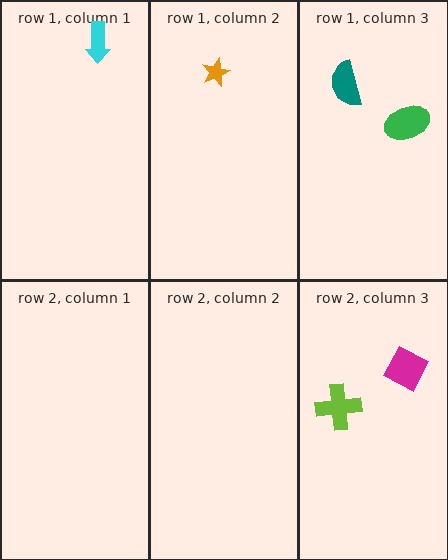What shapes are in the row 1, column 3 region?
The green ellipse, the teal semicircle.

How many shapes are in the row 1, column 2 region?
1.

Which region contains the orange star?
The row 1, column 2 region.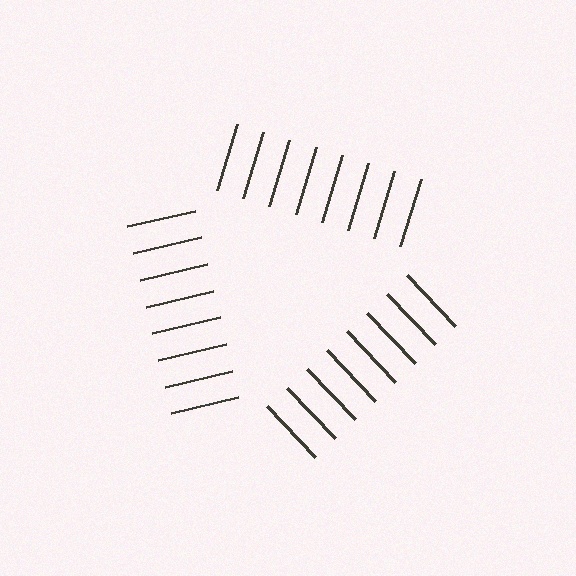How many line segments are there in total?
24 — 8 along each of the 3 edges.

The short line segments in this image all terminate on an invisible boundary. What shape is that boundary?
An illusory triangle — the line segments terminate on its edges but no continuous stroke is drawn.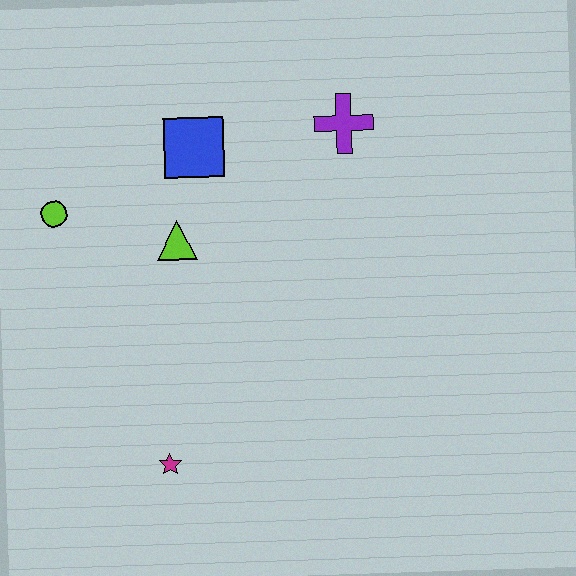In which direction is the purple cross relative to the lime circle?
The purple cross is to the right of the lime circle.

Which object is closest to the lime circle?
The lime triangle is closest to the lime circle.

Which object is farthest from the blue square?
The magenta star is farthest from the blue square.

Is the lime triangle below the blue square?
Yes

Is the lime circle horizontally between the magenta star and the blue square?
No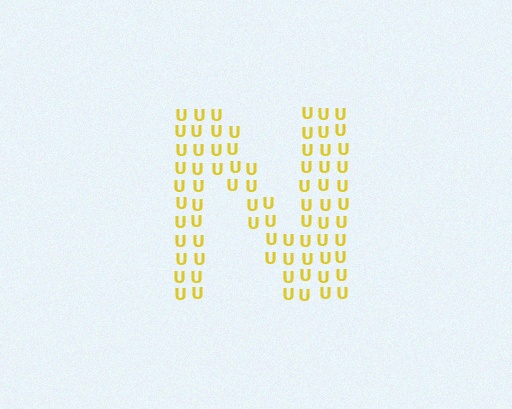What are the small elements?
The small elements are letter U's.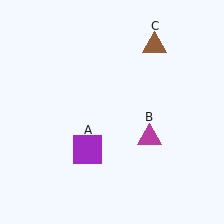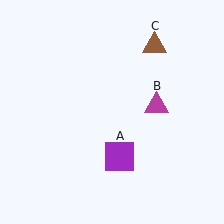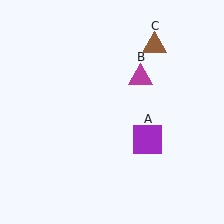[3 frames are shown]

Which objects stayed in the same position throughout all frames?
Brown triangle (object C) remained stationary.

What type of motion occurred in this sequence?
The purple square (object A), magenta triangle (object B) rotated counterclockwise around the center of the scene.